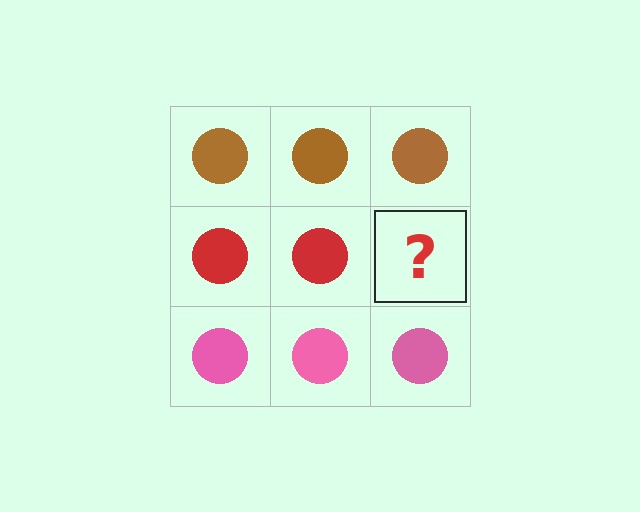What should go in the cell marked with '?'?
The missing cell should contain a red circle.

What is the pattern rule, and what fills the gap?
The rule is that each row has a consistent color. The gap should be filled with a red circle.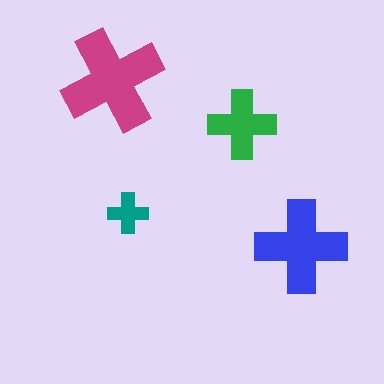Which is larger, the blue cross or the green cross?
The blue one.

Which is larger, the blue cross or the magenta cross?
The magenta one.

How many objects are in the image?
There are 4 objects in the image.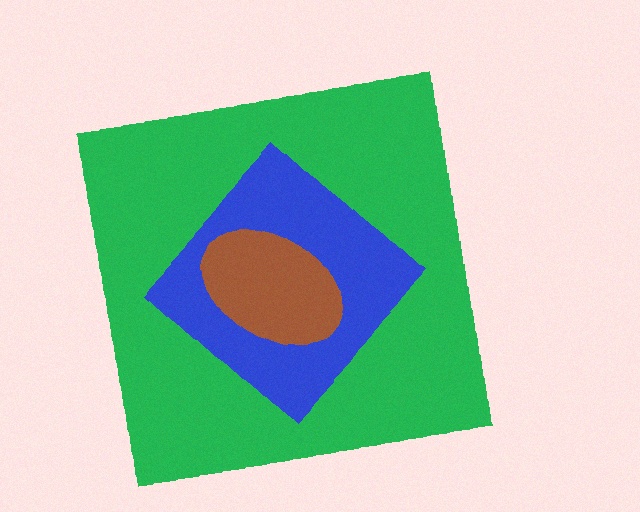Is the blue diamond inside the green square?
Yes.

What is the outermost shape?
The green square.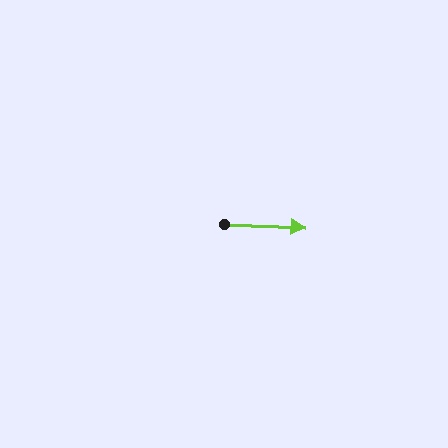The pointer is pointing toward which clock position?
Roughly 3 o'clock.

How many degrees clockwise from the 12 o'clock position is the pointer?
Approximately 92 degrees.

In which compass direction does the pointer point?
East.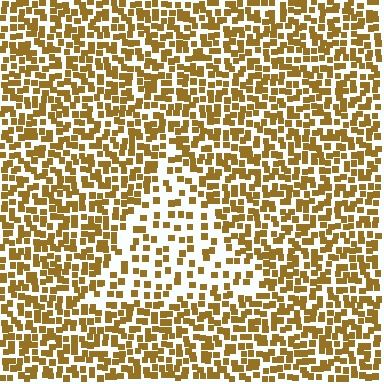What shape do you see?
I see a triangle.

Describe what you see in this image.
The image contains small brown elements arranged at two different densities. A triangle-shaped region is visible where the elements are less densely packed than the surrounding area.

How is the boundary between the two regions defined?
The boundary is defined by a change in element density (approximately 2.1x ratio). All elements are the same color, size, and shape.